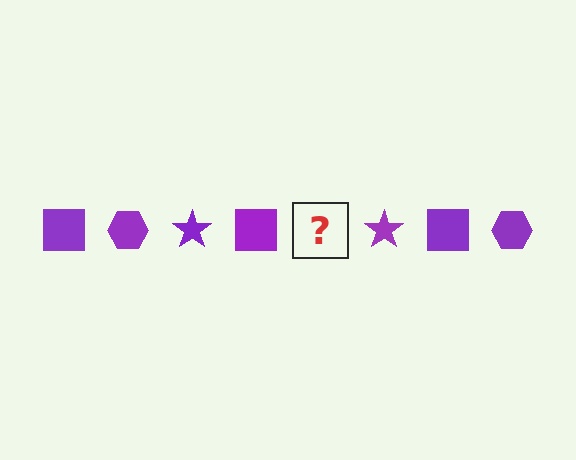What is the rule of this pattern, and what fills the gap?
The rule is that the pattern cycles through square, hexagon, star shapes in purple. The gap should be filled with a purple hexagon.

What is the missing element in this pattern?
The missing element is a purple hexagon.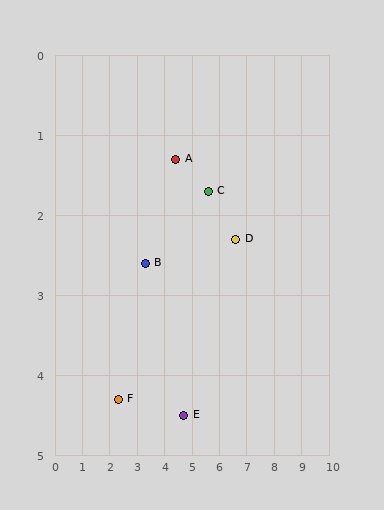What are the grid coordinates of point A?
Point A is at approximately (4.4, 1.3).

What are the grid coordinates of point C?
Point C is at approximately (5.6, 1.7).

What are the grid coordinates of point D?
Point D is at approximately (6.6, 2.3).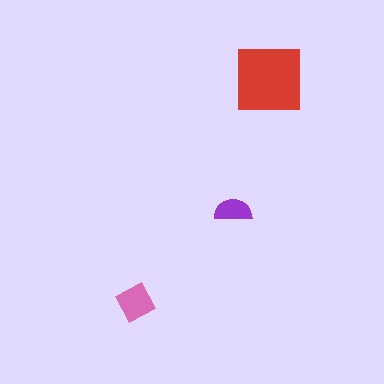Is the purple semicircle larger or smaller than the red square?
Smaller.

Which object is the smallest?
The purple semicircle.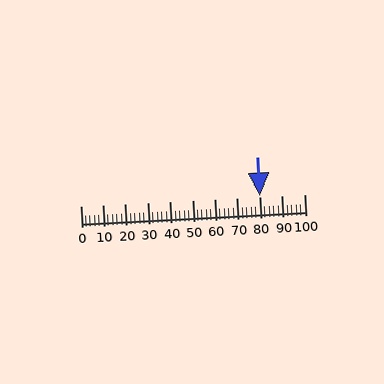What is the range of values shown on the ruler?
The ruler shows values from 0 to 100.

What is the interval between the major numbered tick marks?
The major tick marks are spaced 10 units apart.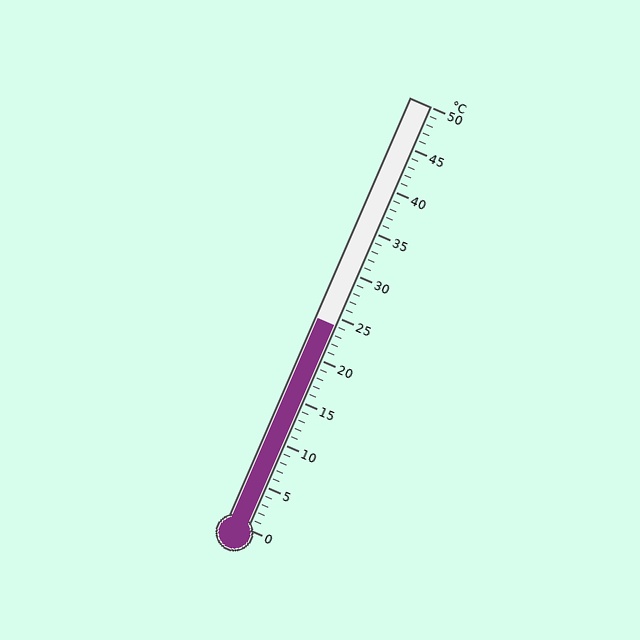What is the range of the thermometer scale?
The thermometer scale ranges from 0°C to 50°C.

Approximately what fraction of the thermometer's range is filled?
The thermometer is filled to approximately 50% of its range.